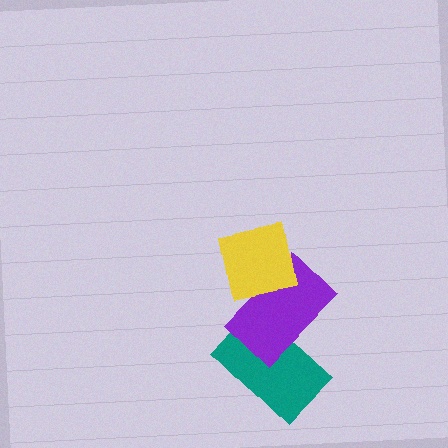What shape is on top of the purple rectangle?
The yellow square is on top of the purple rectangle.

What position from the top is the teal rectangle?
The teal rectangle is 3rd from the top.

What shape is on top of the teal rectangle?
The purple rectangle is on top of the teal rectangle.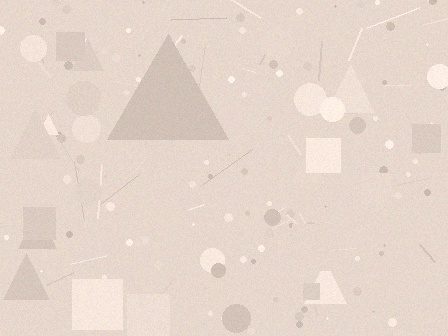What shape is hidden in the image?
A triangle is hidden in the image.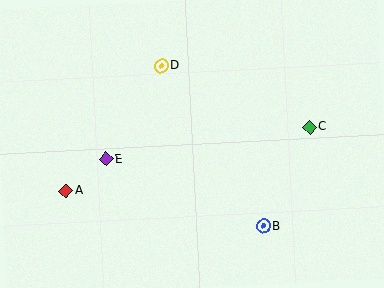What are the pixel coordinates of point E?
Point E is at (106, 159).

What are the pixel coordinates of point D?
Point D is at (161, 66).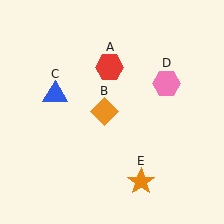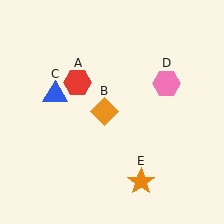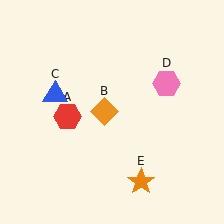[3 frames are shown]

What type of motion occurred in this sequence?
The red hexagon (object A) rotated counterclockwise around the center of the scene.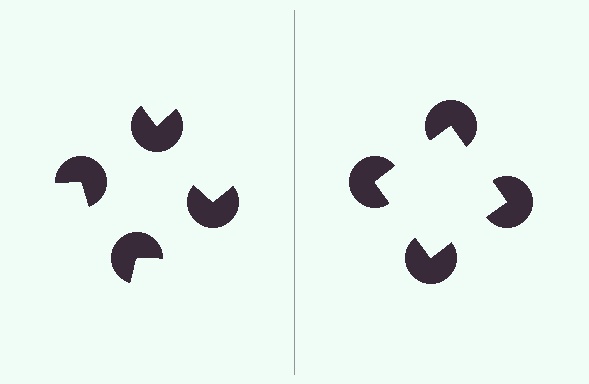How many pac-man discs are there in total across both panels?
8 — 4 on each side.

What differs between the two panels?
The pac-man discs are positioned identically on both sides; only the wedge orientations differ. On the right they align to a square; on the left they are misaligned.